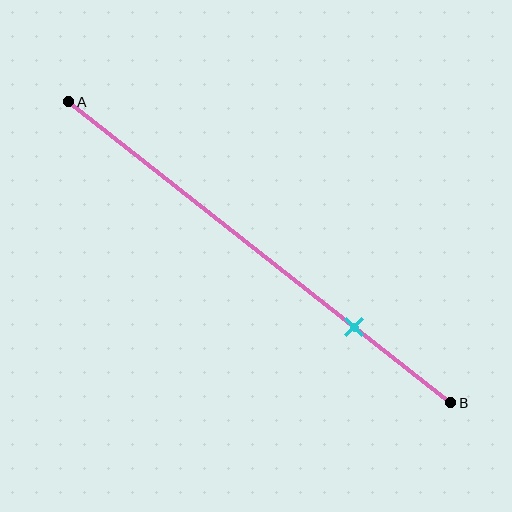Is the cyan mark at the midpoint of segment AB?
No, the mark is at about 75% from A, not at the 50% midpoint.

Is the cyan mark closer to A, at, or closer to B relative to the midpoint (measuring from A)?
The cyan mark is closer to point B than the midpoint of segment AB.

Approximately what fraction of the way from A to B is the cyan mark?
The cyan mark is approximately 75% of the way from A to B.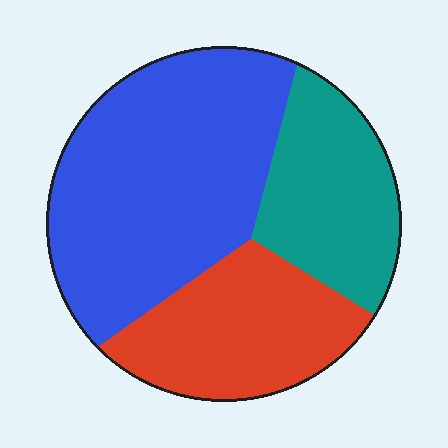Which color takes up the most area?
Blue, at roughly 50%.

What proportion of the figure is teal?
Teal covers 24% of the figure.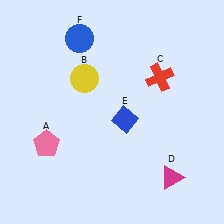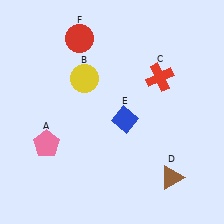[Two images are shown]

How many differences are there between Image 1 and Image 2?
There are 2 differences between the two images.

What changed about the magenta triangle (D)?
In Image 1, D is magenta. In Image 2, it changed to brown.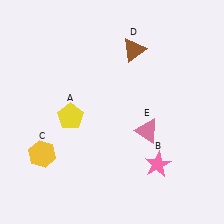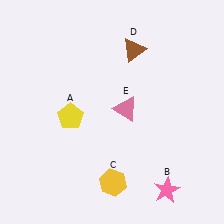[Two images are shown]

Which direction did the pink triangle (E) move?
The pink triangle (E) moved up.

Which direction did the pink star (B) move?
The pink star (B) moved down.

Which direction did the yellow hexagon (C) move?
The yellow hexagon (C) moved right.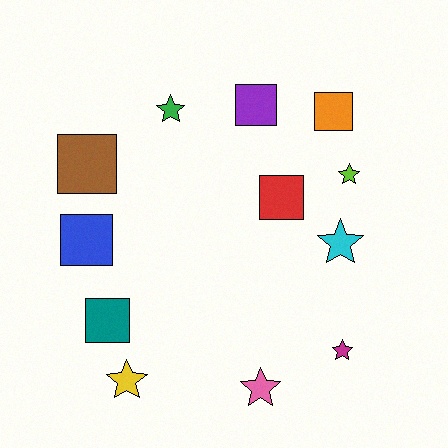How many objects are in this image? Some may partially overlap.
There are 12 objects.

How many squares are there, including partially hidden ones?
There are 6 squares.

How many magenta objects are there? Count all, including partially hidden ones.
There is 1 magenta object.